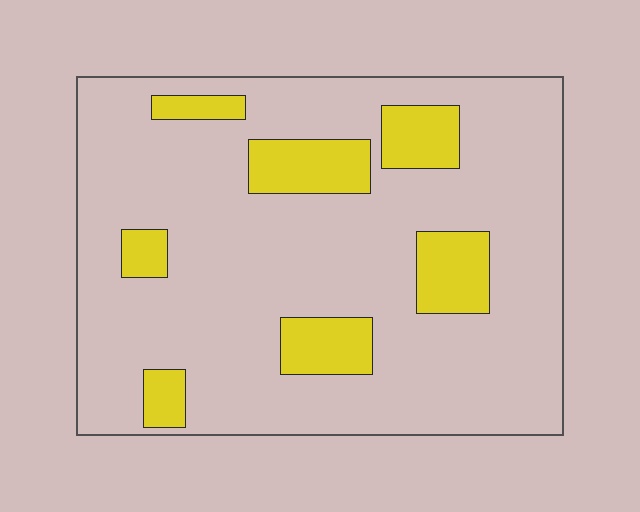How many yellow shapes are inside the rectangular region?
7.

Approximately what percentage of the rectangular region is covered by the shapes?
Approximately 15%.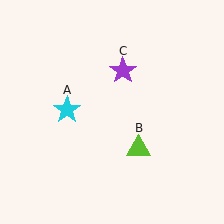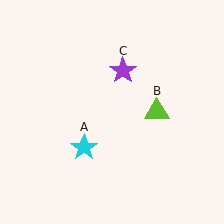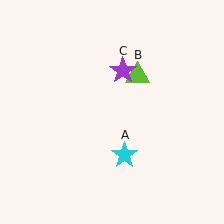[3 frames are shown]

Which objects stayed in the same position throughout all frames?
Purple star (object C) remained stationary.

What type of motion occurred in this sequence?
The cyan star (object A), lime triangle (object B) rotated counterclockwise around the center of the scene.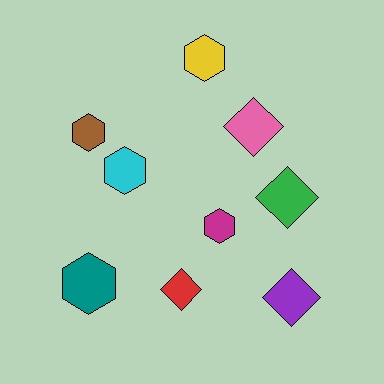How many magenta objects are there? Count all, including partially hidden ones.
There is 1 magenta object.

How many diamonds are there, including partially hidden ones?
There are 4 diamonds.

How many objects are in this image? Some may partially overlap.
There are 9 objects.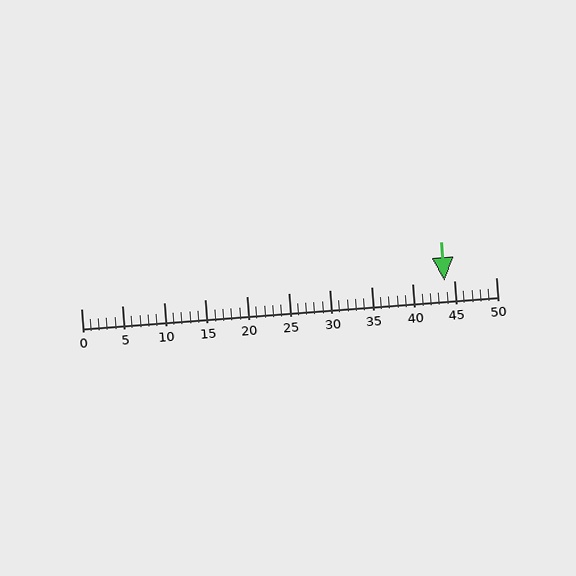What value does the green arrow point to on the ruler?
The green arrow points to approximately 44.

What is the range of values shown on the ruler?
The ruler shows values from 0 to 50.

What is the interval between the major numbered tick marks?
The major tick marks are spaced 5 units apart.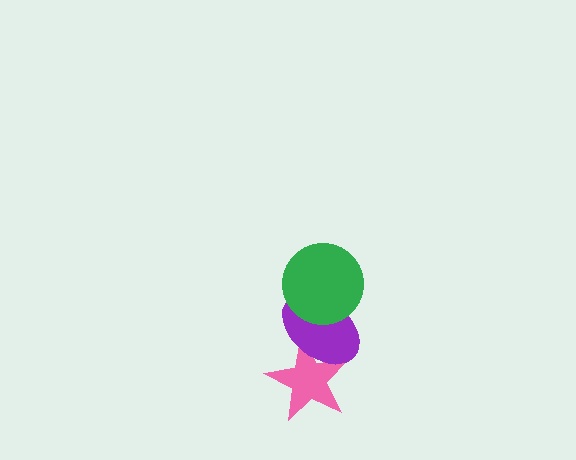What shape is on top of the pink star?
The purple ellipse is on top of the pink star.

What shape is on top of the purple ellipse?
The green circle is on top of the purple ellipse.